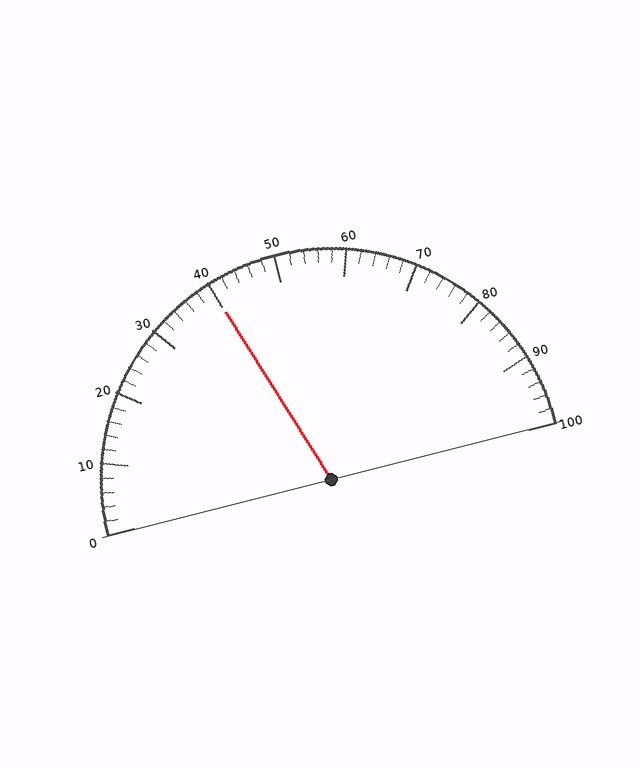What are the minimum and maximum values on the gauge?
The gauge ranges from 0 to 100.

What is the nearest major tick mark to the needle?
The nearest major tick mark is 40.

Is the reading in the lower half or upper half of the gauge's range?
The reading is in the lower half of the range (0 to 100).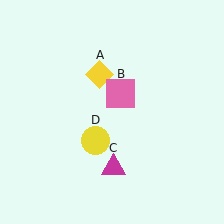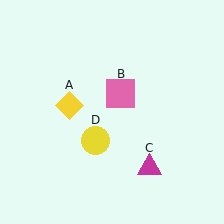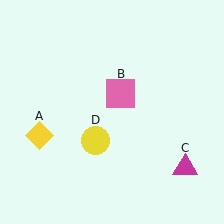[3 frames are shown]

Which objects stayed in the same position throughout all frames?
Pink square (object B) and yellow circle (object D) remained stationary.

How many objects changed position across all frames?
2 objects changed position: yellow diamond (object A), magenta triangle (object C).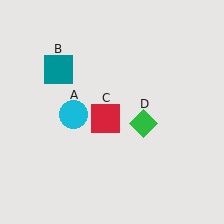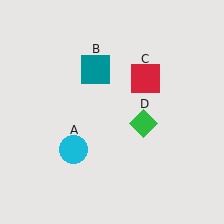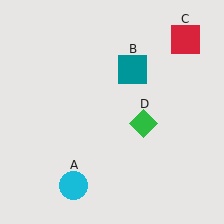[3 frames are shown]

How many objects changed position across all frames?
3 objects changed position: cyan circle (object A), teal square (object B), red square (object C).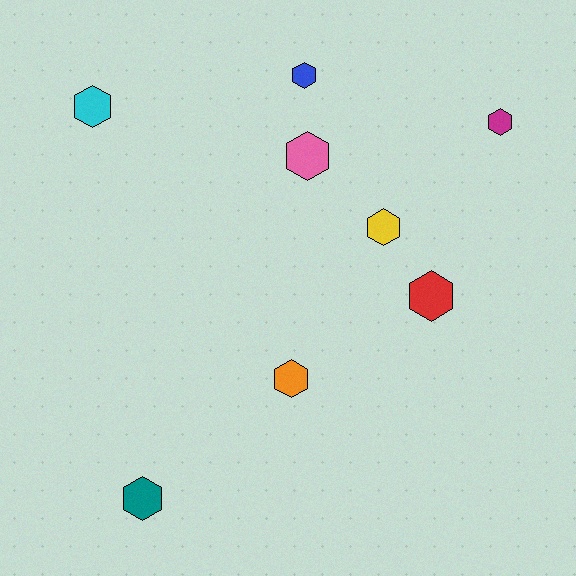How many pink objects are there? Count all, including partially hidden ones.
There is 1 pink object.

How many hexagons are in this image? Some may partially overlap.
There are 8 hexagons.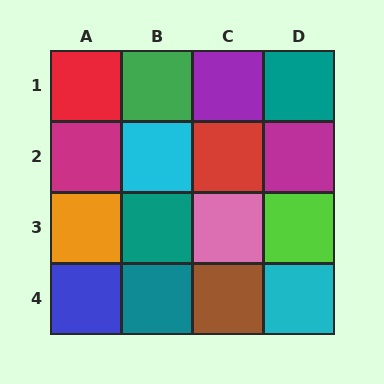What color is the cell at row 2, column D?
Magenta.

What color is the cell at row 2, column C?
Red.